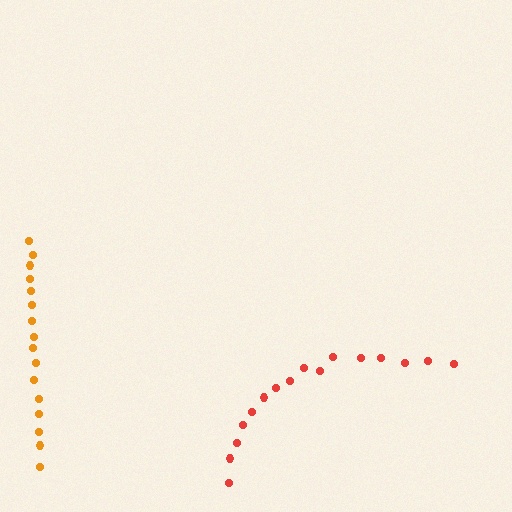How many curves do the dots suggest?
There are 2 distinct paths.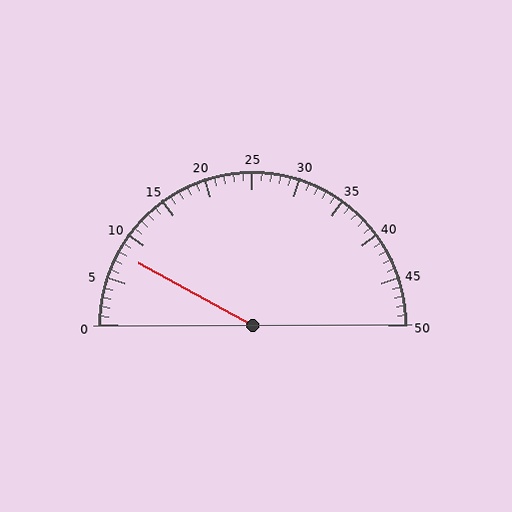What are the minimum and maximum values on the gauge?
The gauge ranges from 0 to 50.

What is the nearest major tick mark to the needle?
The nearest major tick mark is 10.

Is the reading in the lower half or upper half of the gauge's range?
The reading is in the lower half of the range (0 to 50).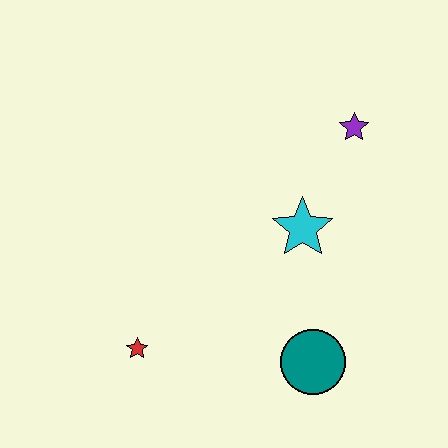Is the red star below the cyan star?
Yes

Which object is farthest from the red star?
The purple star is farthest from the red star.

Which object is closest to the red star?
The teal circle is closest to the red star.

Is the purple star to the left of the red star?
No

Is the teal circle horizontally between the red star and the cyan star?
No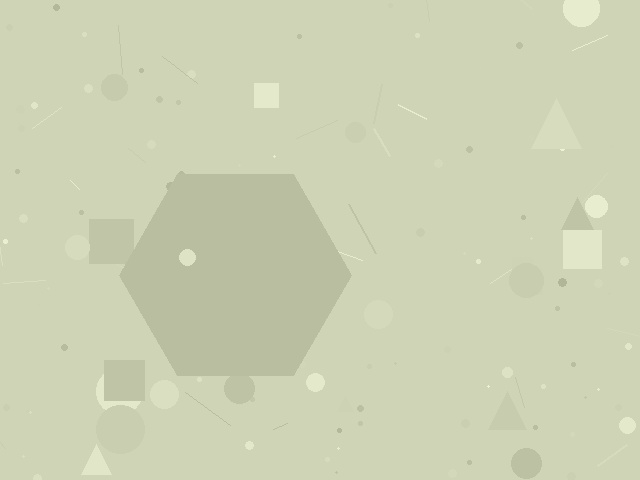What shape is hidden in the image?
A hexagon is hidden in the image.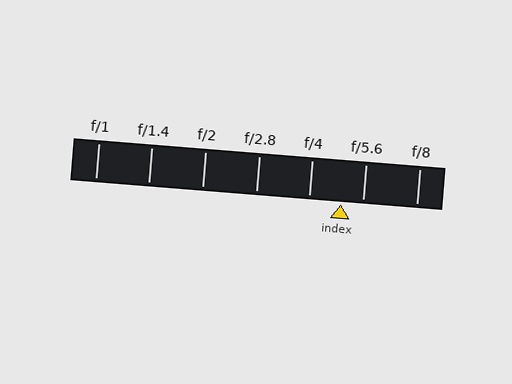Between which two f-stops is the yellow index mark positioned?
The index mark is between f/4 and f/5.6.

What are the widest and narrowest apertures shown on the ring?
The widest aperture shown is f/1 and the narrowest is f/8.